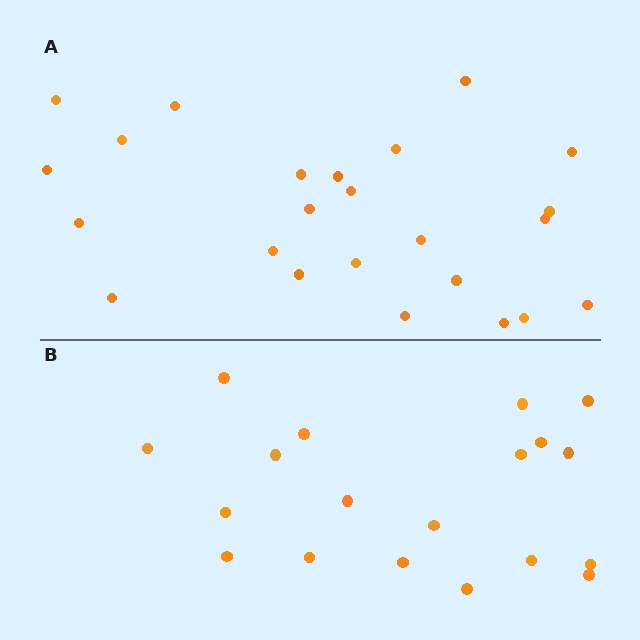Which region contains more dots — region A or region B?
Region A (the top region) has more dots.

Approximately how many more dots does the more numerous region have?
Region A has about 5 more dots than region B.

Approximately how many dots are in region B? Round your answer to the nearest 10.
About 20 dots. (The exact count is 19, which rounds to 20.)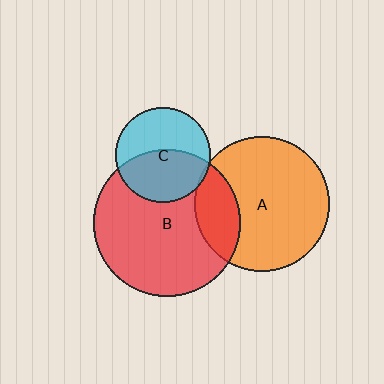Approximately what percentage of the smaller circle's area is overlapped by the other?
Approximately 20%.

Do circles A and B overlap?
Yes.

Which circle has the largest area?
Circle B (red).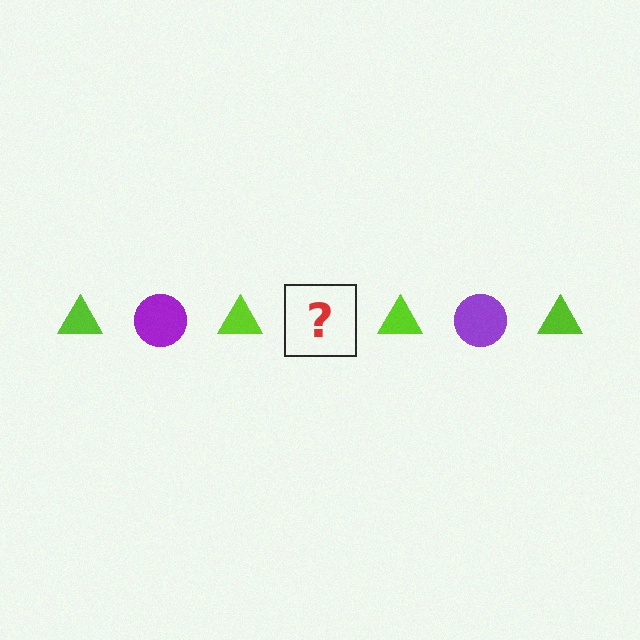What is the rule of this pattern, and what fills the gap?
The rule is that the pattern alternates between lime triangle and purple circle. The gap should be filled with a purple circle.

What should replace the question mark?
The question mark should be replaced with a purple circle.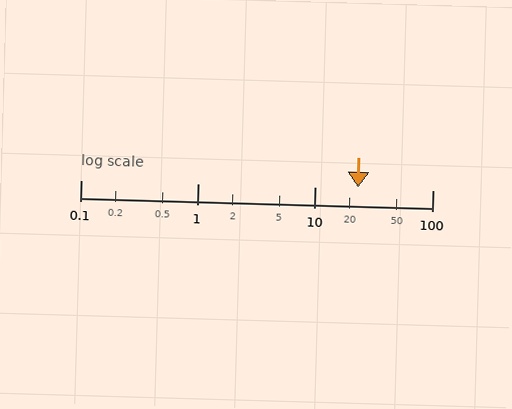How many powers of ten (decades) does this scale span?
The scale spans 3 decades, from 0.1 to 100.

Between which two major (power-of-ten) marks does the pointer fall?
The pointer is between 10 and 100.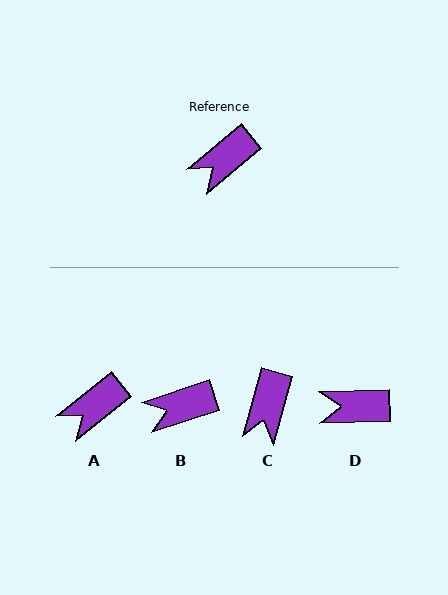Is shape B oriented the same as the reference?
No, it is off by about 21 degrees.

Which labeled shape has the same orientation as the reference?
A.